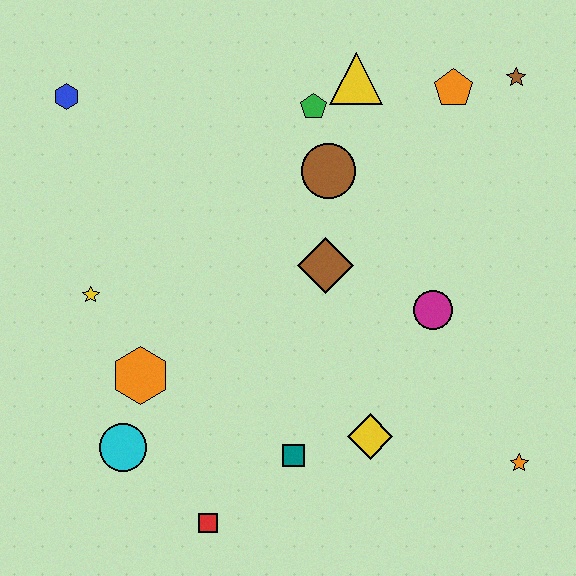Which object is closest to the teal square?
The yellow diamond is closest to the teal square.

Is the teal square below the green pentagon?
Yes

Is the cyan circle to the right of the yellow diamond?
No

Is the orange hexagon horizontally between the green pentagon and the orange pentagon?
No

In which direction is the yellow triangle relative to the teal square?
The yellow triangle is above the teal square.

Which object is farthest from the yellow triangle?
The red square is farthest from the yellow triangle.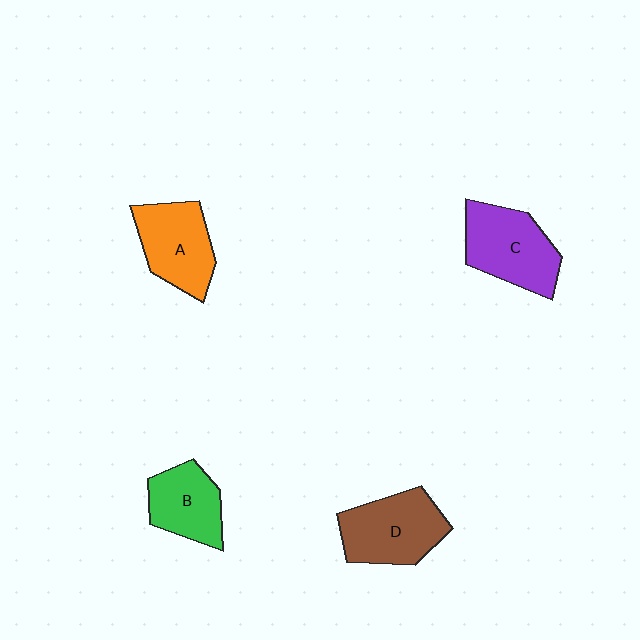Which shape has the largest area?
Shape C (purple).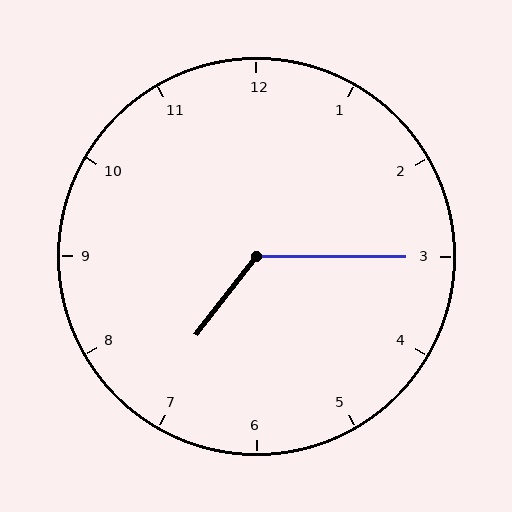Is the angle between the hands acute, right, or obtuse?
It is obtuse.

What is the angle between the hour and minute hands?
Approximately 128 degrees.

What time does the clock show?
7:15.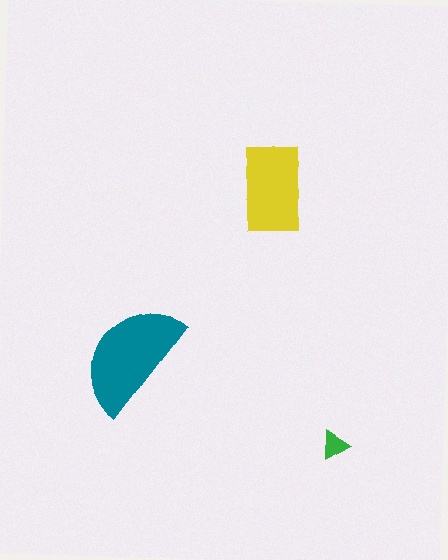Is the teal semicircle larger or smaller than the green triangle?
Larger.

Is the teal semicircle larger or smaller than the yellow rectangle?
Larger.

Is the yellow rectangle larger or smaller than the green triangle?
Larger.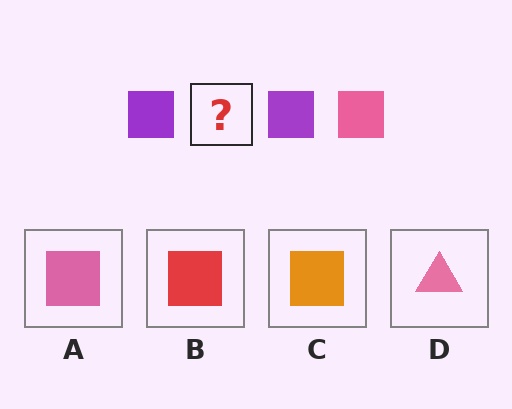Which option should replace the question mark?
Option A.